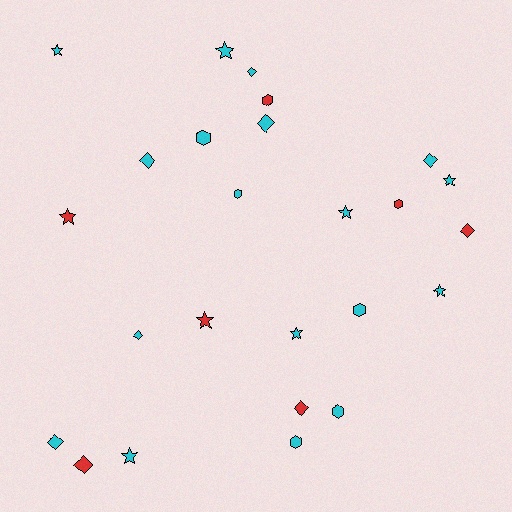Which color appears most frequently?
Cyan, with 18 objects.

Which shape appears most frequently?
Diamond, with 9 objects.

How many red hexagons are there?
There are 2 red hexagons.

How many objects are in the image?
There are 25 objects.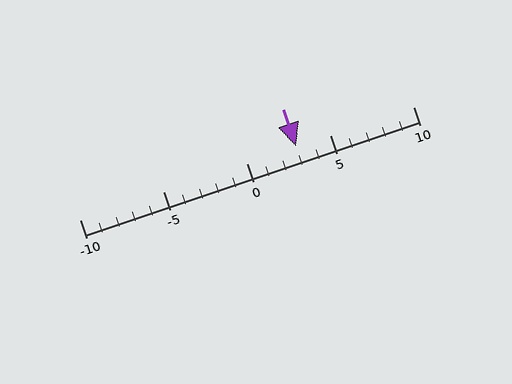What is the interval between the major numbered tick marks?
The major tick marks are spaced 5 units apart.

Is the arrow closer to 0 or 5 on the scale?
The arrow is closer to 5.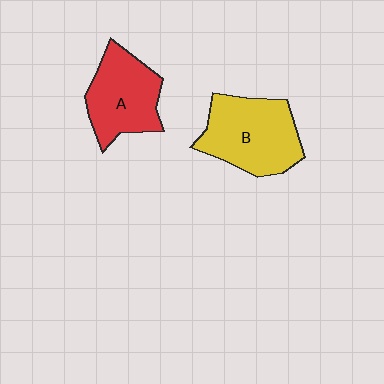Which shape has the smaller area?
Shape A (red).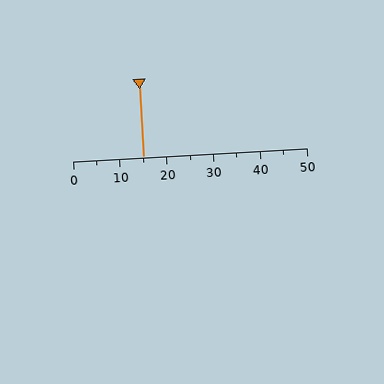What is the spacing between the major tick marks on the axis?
The major ticks are spaced 10 apart.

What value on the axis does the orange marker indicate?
The marker indicates approximately 15.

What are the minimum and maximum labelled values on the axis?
The axis runs from 0 to 50.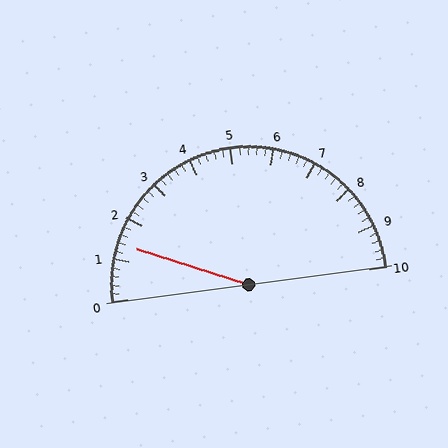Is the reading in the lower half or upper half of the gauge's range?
The reading is in the lower half of the range (0 to 10).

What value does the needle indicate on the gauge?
The needle indicates approximately 1.4.